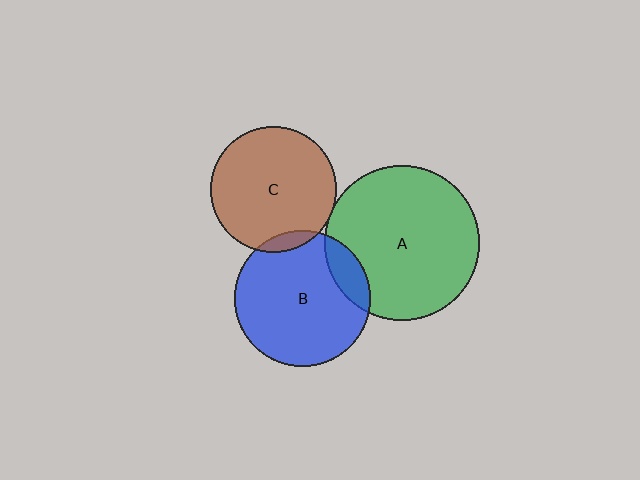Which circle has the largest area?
Circle A (green).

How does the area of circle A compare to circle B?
Approximately 1.3 times.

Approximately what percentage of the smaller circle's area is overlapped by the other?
Approximately 5%.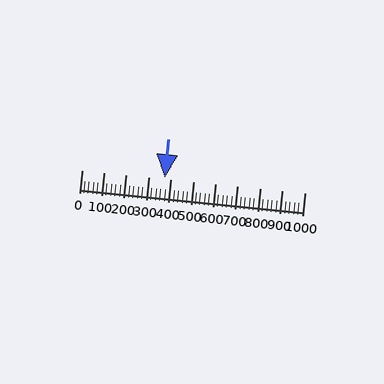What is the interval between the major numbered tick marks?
The major tick marks are spaced 100 units apart.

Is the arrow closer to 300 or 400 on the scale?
The arrow is closer to 400.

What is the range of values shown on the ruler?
The ruler shows values from 0 to 1000.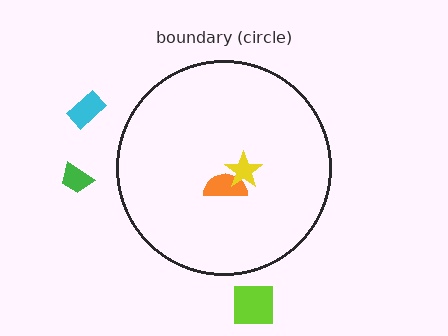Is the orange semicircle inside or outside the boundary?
Inside.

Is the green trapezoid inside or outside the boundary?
Outside.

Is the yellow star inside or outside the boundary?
Inside.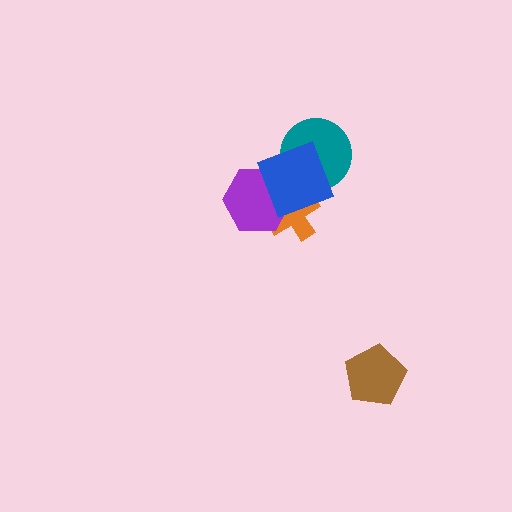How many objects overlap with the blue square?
3 objects overlap with the blue square.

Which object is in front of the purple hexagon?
The blue square is in front of the purple hexagon.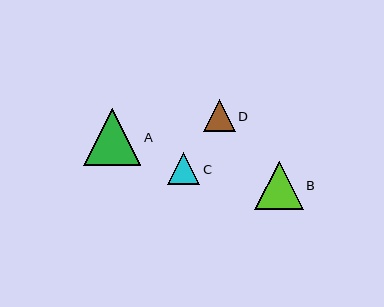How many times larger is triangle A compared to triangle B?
Triangle A is approximately 1.2 times the size of triangle B.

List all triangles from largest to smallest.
From largest to smallest: A, B, C, D.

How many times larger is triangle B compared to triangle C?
Triangle B is approximately 1.5 times the size of triangle C.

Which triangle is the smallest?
Triangle D is the smallest with a size of approximately 32 pixels.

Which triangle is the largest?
Triangle A is the largest with a size of approximately 57 pixels.